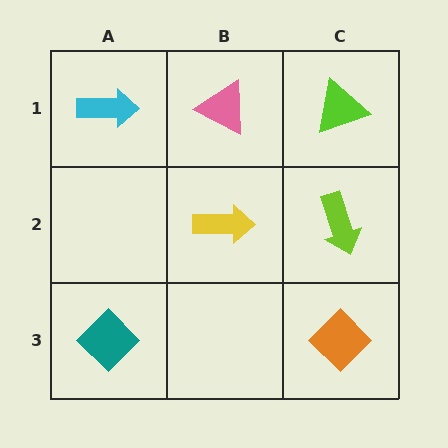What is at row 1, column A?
A cyan arrow.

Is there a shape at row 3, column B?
No, that cell is empty.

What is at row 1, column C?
A lime triangle.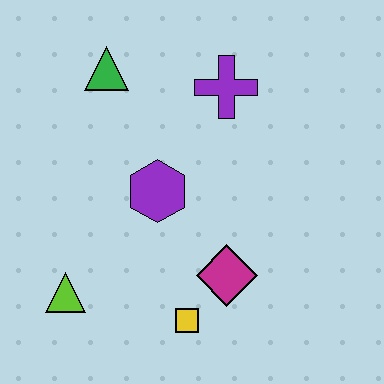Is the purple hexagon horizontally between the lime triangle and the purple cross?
Yes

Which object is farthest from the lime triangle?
The purple cross is farthest from the lime triangle.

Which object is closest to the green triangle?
The purple cross is closest to the green triangle.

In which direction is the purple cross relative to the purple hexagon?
The purple cross is above the purple hexagon.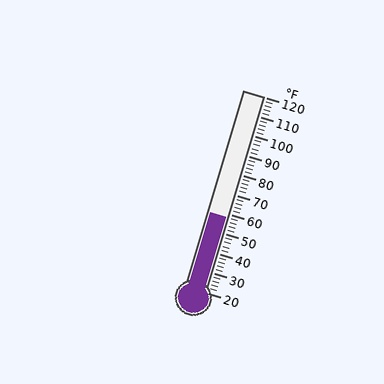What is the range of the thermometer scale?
The thermometer scale ranges from 20°F to 120°F.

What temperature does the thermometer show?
The thermometer shows approximately 58°F.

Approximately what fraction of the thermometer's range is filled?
The thermometer is filled to approximately 40% of its range.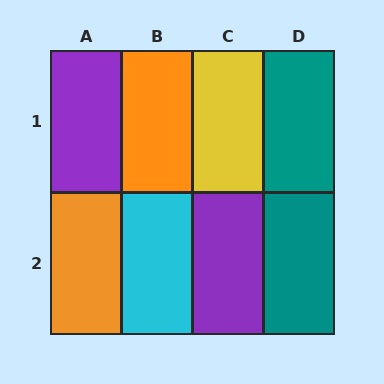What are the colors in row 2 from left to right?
Orange, cyan, purple, teal.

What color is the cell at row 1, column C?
Yellow.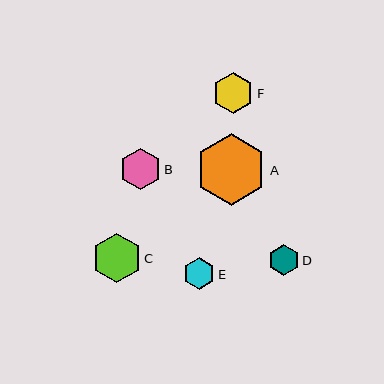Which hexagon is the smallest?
Hexagon D is the smallest with a size of approximately 31 pixels.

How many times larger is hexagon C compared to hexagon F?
Hexagon C is approximately 1.2 times the size of hexagon F.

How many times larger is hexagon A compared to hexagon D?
Hexagon A is approximately 2.3 times the size of hexagon D.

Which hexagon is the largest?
Hexagon A is the largest with a size of approximately 71 pixels.